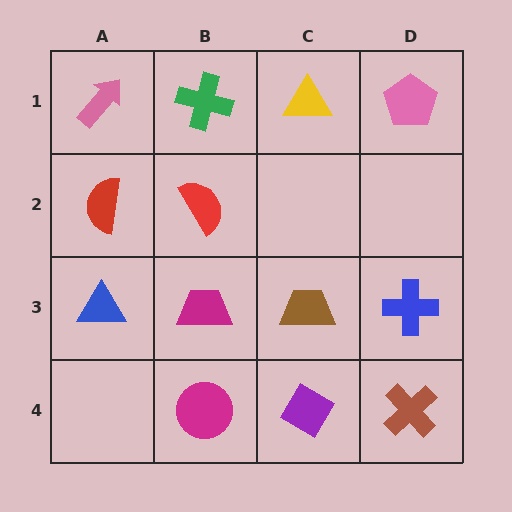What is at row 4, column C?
A purple diamond.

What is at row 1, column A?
A pink arrow.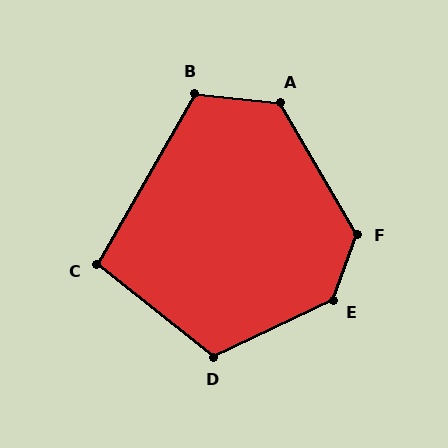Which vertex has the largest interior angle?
E, at approximately 135 degrees.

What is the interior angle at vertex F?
Approximately 130 degrees (obtuse).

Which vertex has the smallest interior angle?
C, at approximately 99 degrees.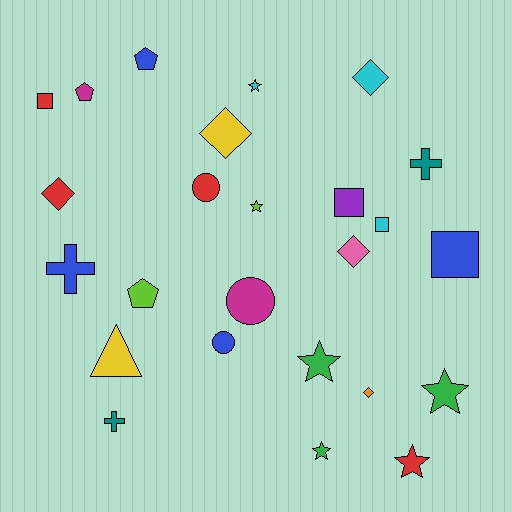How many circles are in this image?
There are 3 circles.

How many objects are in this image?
There are 25 objects.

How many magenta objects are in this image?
There are 2 magenta objects.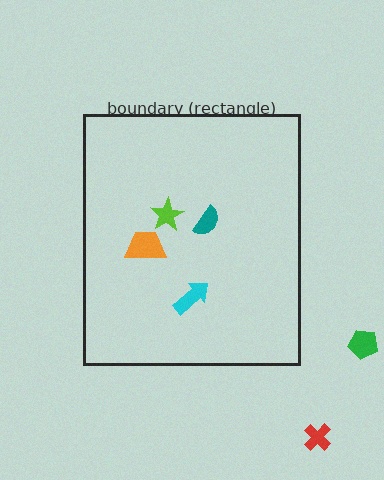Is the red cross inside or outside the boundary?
Outside.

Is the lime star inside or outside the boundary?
Inside.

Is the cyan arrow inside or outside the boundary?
Inside.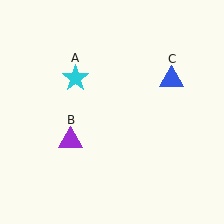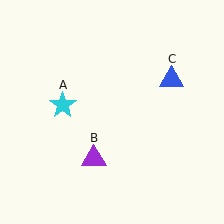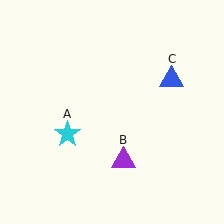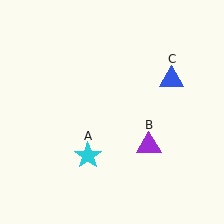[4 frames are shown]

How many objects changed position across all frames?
2 objects changed position: cyan star (object A), purple triangle (object B).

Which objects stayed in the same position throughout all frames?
Blue triangle (object C) remained stationary.